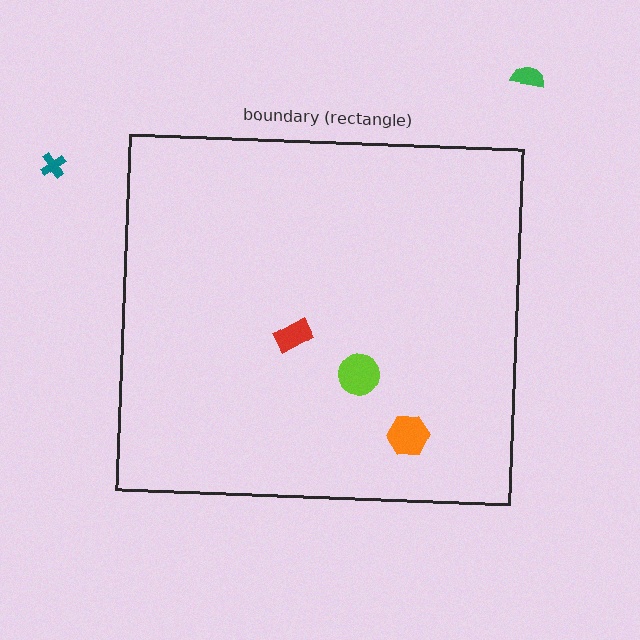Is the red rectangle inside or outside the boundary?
Inside.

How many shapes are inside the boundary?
3 inside, 2 outside.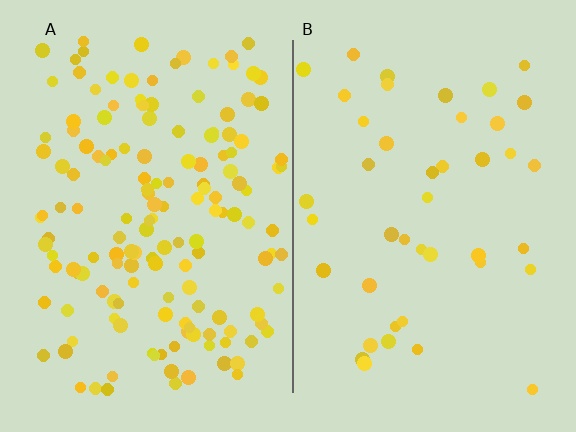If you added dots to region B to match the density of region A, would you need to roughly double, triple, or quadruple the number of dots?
Approximately quadruple.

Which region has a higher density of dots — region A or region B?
A (the left).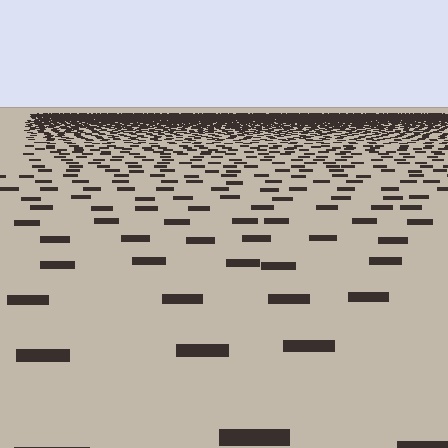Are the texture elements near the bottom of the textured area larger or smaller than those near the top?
Larger. Near the bottom, elements are closer to the viewer and appear at a bigger on-screen size.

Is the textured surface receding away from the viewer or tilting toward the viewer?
The surface is receding away from the viewer. Texture elements get smaller and denser toward the top.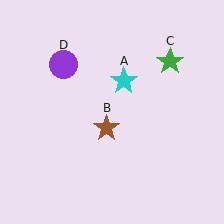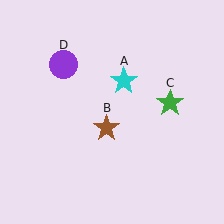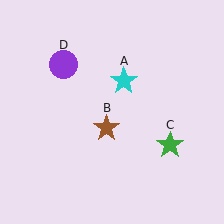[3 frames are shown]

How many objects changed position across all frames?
1 object changed position: green star (object C).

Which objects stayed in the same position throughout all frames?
Cyan star (object A) and brown star (object B) and purple circle (object D) remained stationary.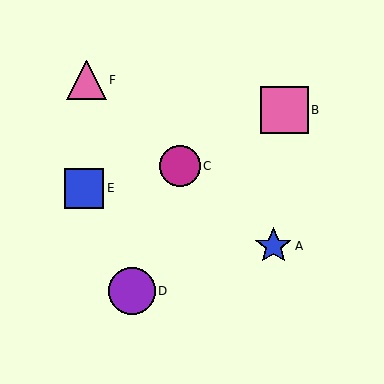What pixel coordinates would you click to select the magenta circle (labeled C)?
Click at (180, 166) to select the magenta circle C.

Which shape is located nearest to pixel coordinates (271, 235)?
The blue star (labeled A) at (273, 246) is nearest to that location.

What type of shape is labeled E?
Shape E is a blue square.